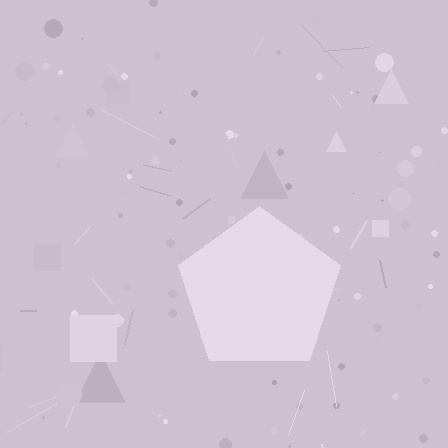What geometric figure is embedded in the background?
A pentagon is embedded in the background.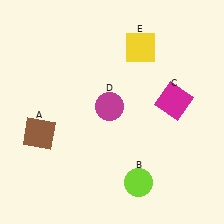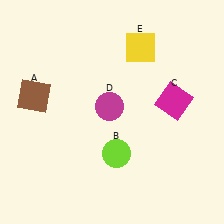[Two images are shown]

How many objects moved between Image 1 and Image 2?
2 objects moved between the two images.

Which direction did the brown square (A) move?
The brown square (A) moved up.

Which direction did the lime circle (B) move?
The lime circle (B) moved up.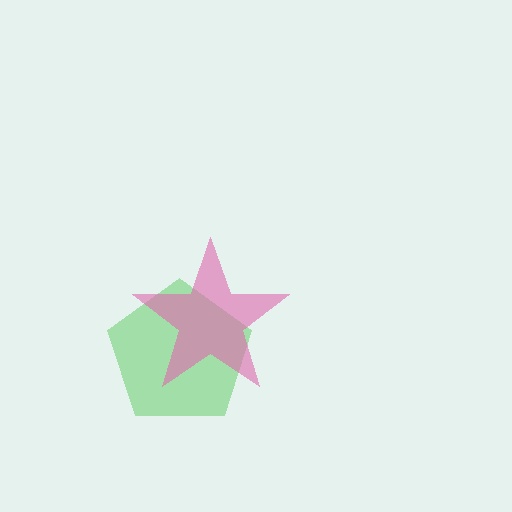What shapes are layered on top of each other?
The layered shapes are: a green pentagon, a pink star.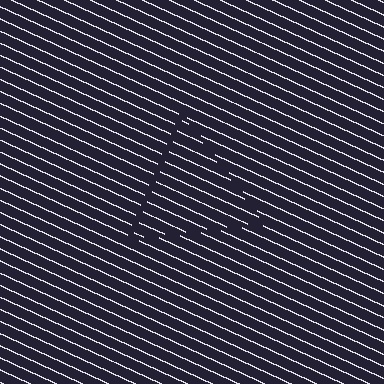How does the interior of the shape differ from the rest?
The interior of the shape contains the same grating, shifted by half a period — the contour is defined by the phase discontinuity where line-ends from the inner and outer gratings abut.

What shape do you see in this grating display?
An illusory triangle. The interior of the shape contains the same grating, shifted by half a period — the contour is defined by the phase discontinuity where line-ends from the inner and outer gratings abut.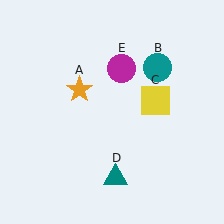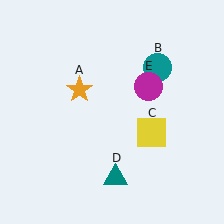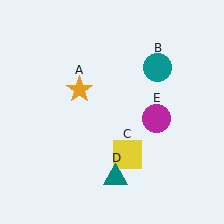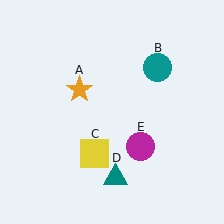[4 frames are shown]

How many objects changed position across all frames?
2 objects changed position: yellow square (object C), magenta circle (object E).